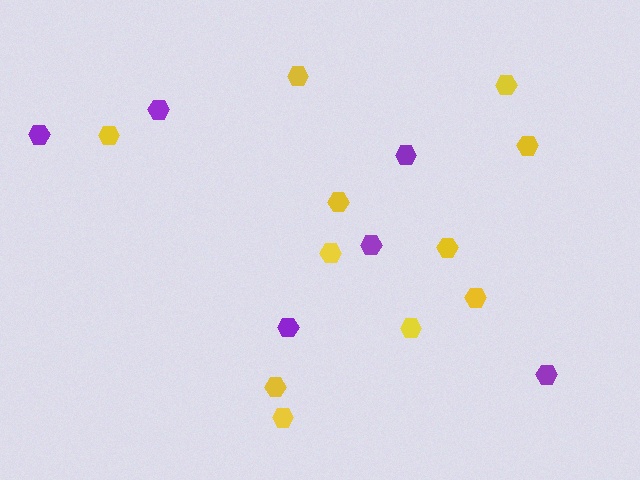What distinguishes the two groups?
There are 2 groups: one group of yellow hexagons (11) and one group of purple hexagons (6).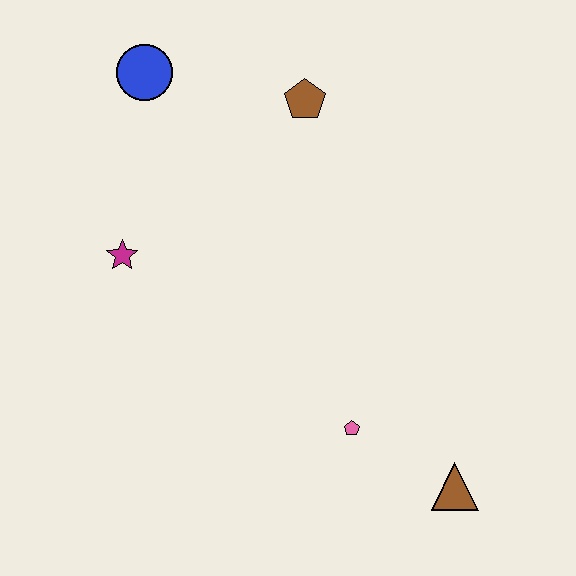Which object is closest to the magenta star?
The blue circle is closest to the magenta star.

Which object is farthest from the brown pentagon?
The brown triangle is farthest from the brown pentagon.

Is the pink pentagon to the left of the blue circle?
No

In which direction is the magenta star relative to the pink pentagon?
The magenta star is to the left of the pink pentagon.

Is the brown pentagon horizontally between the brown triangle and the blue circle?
Yes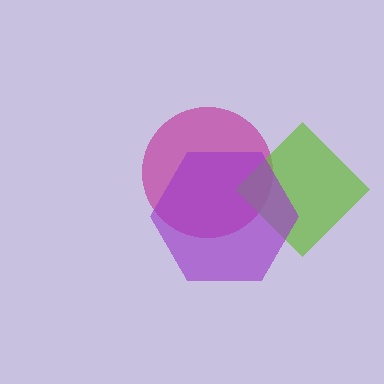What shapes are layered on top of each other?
The layered shapes are: a magenta circle, a lime diamond, a purple hexagon.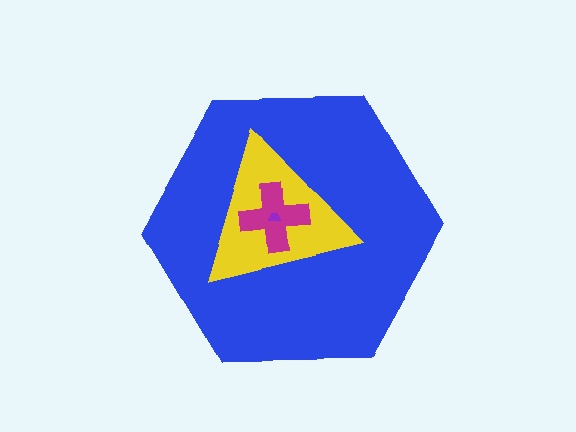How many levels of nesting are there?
4.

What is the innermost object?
The purple trapezoid.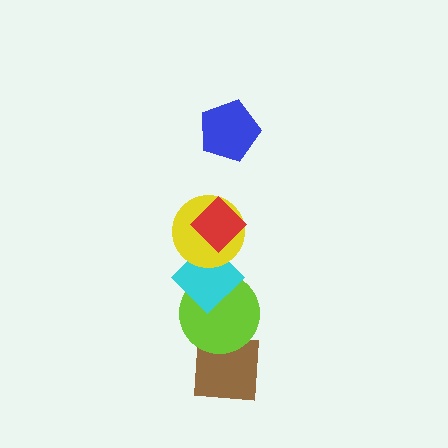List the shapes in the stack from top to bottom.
From top to bottom: the blue pentagon, the red diamond, the yellow circle, the cyan diamond, the lime circle, the brown square.